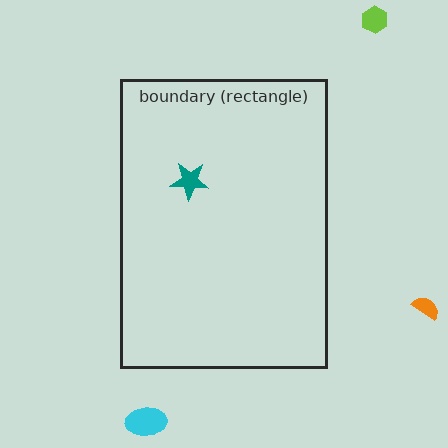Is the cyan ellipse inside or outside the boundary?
Outside.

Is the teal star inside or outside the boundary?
Inside.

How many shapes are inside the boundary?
1 inside, 3 outside.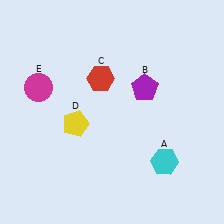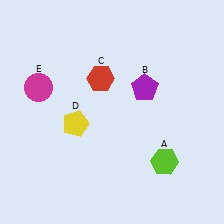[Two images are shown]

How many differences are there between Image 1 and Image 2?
There is 1 difference between the two images.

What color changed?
The hexagon (A) changed from cyan in Image 1 to lime in Image 2.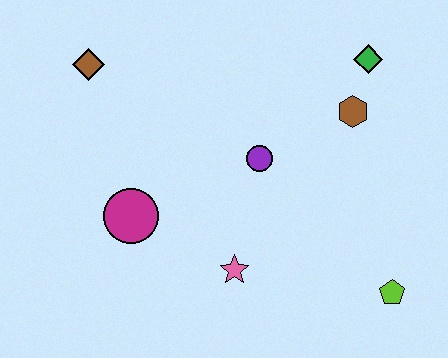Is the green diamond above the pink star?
Yes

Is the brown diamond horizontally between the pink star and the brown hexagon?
No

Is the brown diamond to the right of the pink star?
No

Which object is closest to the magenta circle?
The pink star is closest to the magenta circle.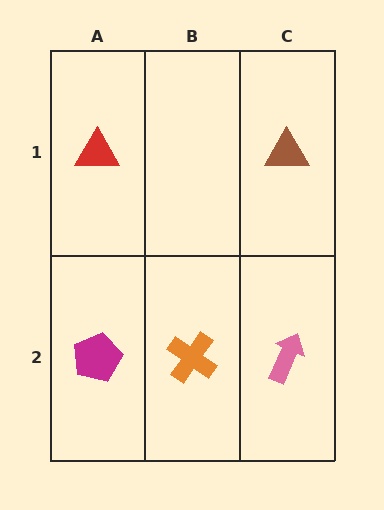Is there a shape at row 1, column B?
No, that cell is empty.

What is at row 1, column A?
A red triangle.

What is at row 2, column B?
An orange cross.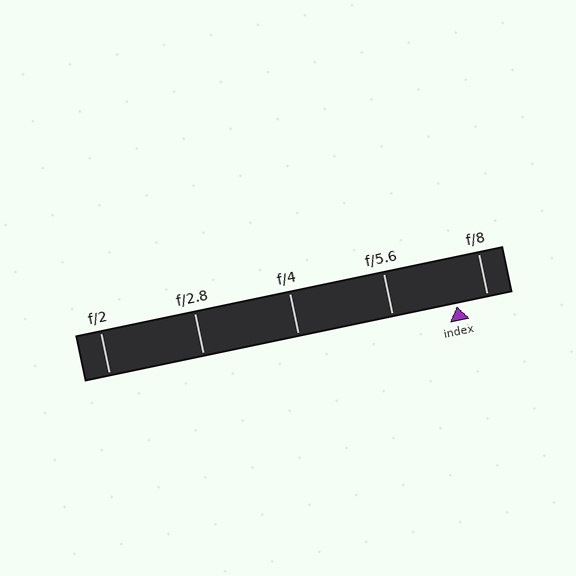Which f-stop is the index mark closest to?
The index mark is closest to f/8.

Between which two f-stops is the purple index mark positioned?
The index mark is between f/5.6 and f/8.